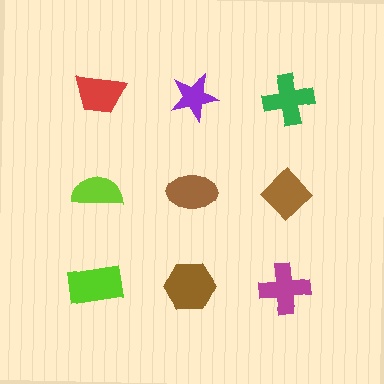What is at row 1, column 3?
A green cross.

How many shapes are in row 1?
3 shapes.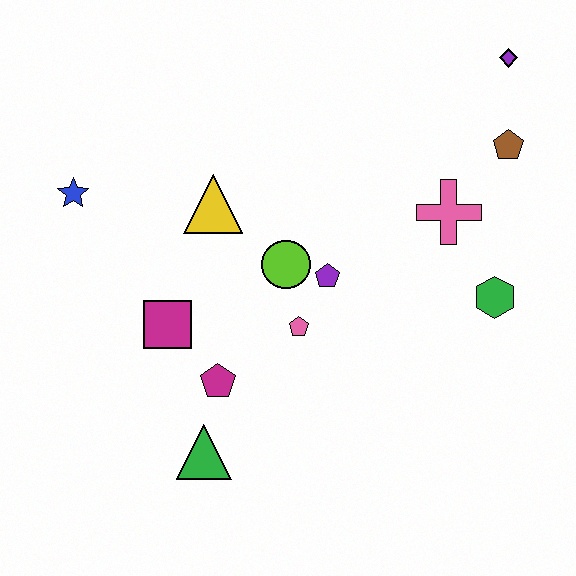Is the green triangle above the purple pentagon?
No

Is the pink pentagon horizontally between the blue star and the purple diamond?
Yes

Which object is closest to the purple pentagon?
The lime circle is closest to the purple pentagon.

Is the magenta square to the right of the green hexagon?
No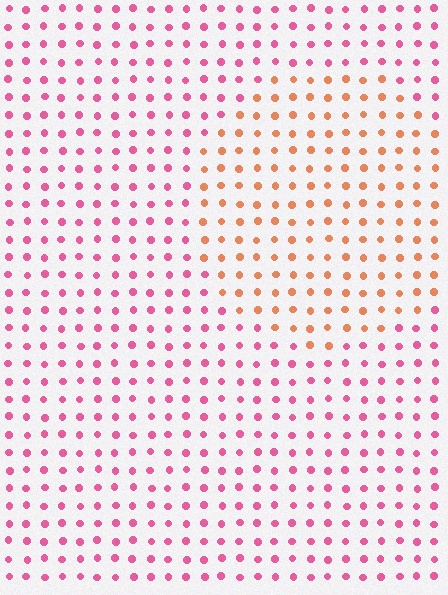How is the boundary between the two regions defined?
The boundary is defined purely by a slight shift in hue (about 46 degrees). Spacing, size, and orientation are identical on both sides.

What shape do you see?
I see a circle.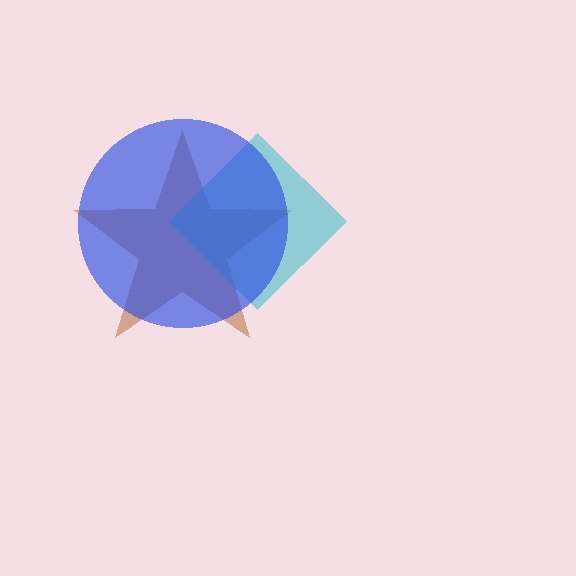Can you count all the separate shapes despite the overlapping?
Yes, there are 3 separate shapes.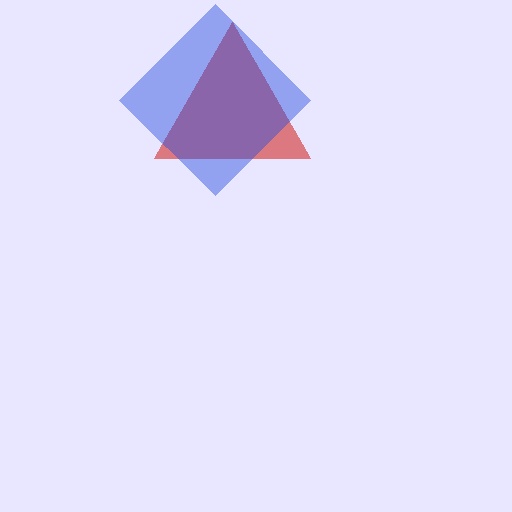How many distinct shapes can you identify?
There are 2 distinct shapes: a red triangle, a blue diamond.